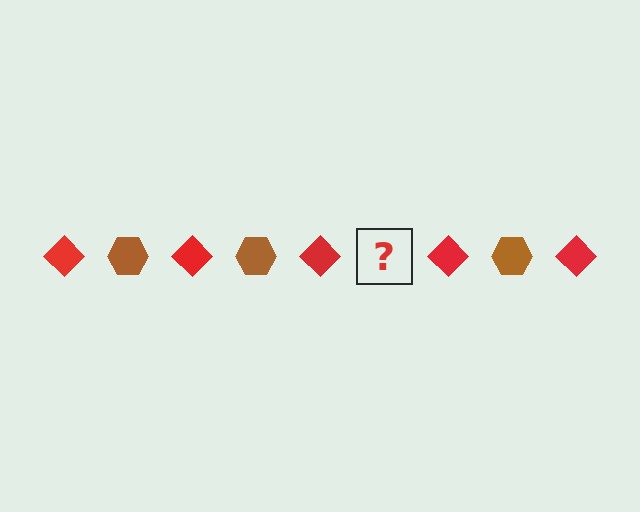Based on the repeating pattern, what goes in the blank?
The blank should be a brown hexagon.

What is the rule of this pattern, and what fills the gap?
The rule is that the pattern alternates between red diamond and brown hexagon. The gap should be filled with a brown hexagon.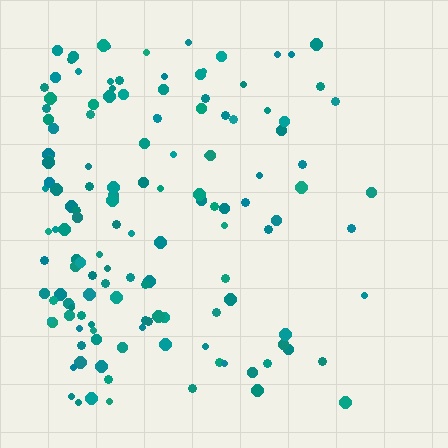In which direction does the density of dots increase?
From right to left, with the left side densest.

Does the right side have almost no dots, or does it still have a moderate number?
Still a moderate number, just noticeably fewer than the left.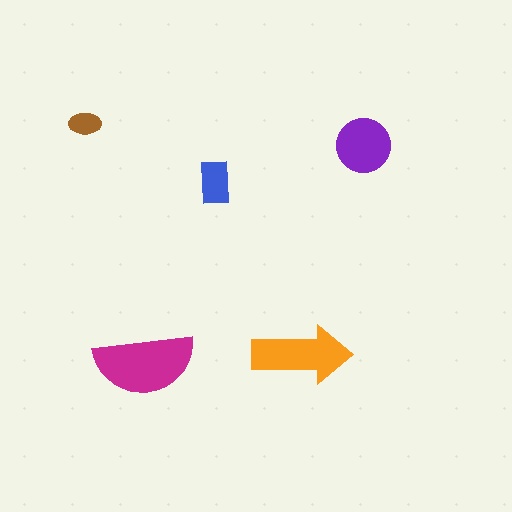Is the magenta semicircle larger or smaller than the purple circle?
Larger.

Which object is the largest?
The magenta semicircle.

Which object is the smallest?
The brown ellipse.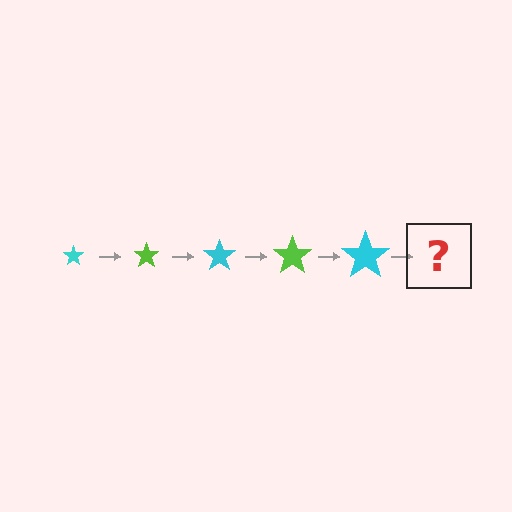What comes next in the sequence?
The next element should be a lime star, larger than the previous one.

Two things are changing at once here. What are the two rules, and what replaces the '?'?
The two rules are that the star grows larger each step and the color cycles through cyan and lime. The '?' should be a lime star, larger than the previous one.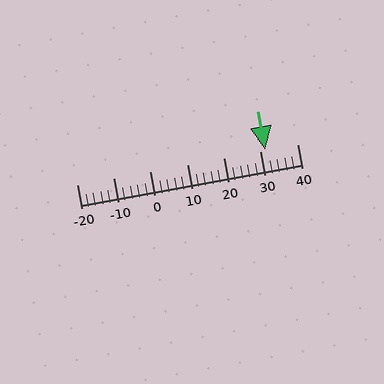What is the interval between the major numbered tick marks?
The major tick marks are spaced 10 units apart.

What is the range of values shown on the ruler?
The ruler shows values from -20 to 40.